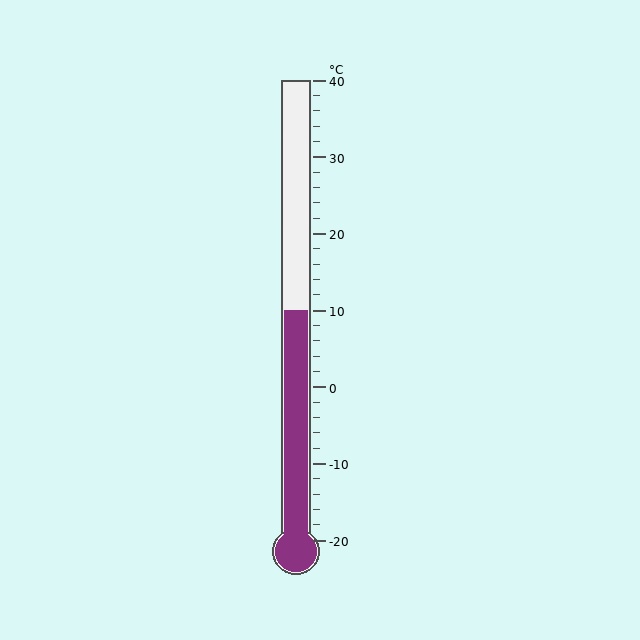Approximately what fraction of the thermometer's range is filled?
The thermometer is filled to approximately 50% of its range.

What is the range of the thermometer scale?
The thermometer scale ranges from -20°C to 40°C.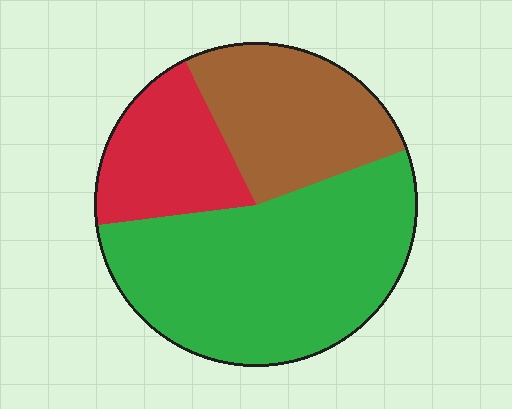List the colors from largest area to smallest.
From largest to smallest: green, brown, red.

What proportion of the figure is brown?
Brown covers 27% of the figure.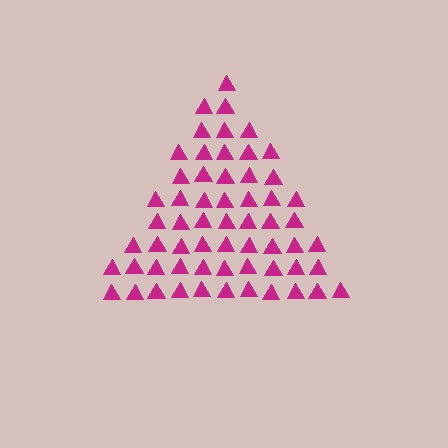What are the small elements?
The small elements are triangles.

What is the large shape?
The large shape is a triangle.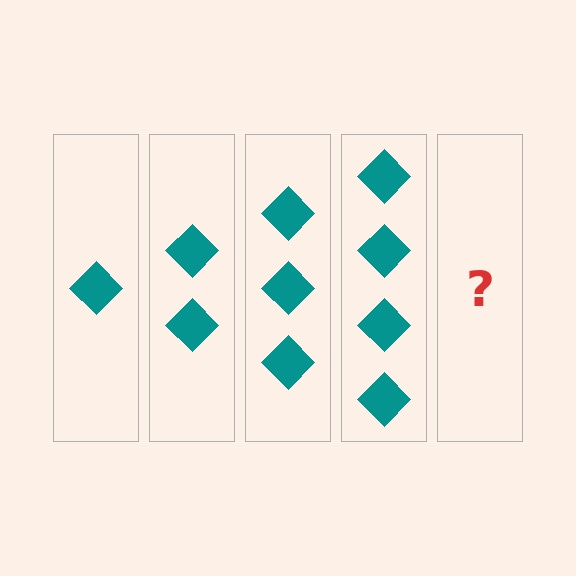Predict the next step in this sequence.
The next step is 5 diamonds.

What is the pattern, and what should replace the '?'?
The pattern is that each step adds one more diamond. The '?' should be 5 diamonds.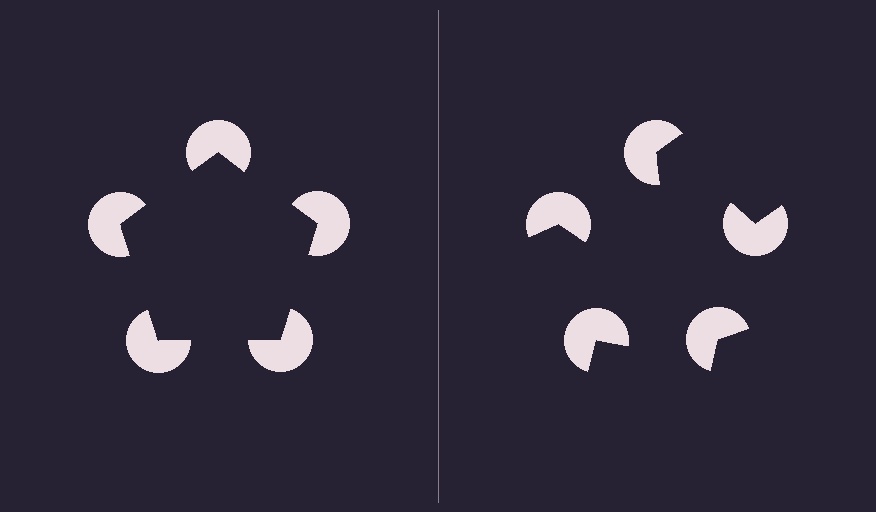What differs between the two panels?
The pac-man discs are positioned identically on both sides; only the wedge orientations differ. On the left they align to a pentagon; on the right they are misaligned.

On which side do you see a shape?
An illusory pentagon appears on the left side. On the right side the wedge cuts are rotated, so no coherent shape forms.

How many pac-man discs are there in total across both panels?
10 — 5 on each side.